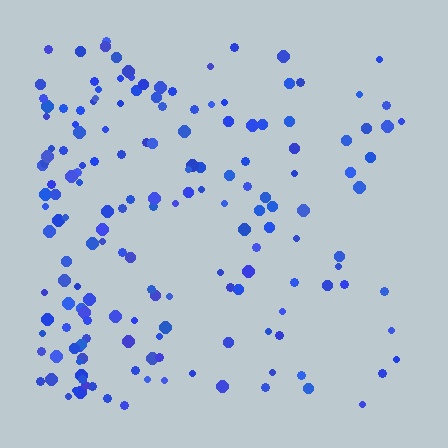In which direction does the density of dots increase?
From right to left, with the left side densest.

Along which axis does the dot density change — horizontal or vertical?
Horizontal.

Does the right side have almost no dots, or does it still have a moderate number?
Still a moderate number, just noticeably fewer than the left.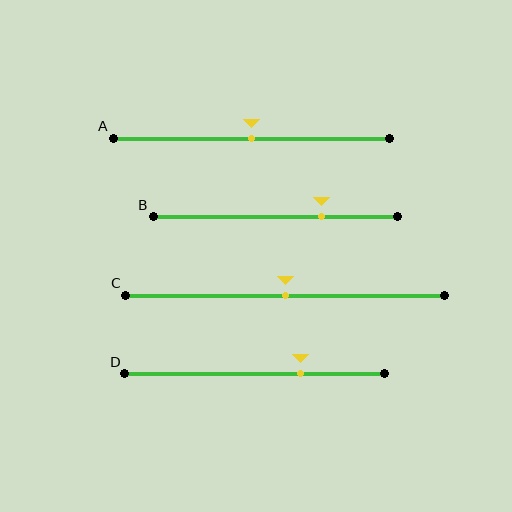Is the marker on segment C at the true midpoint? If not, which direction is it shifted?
Yes, the marker on segment C is at the true midpoint.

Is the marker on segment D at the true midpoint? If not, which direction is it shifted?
No, the marker on segment D is shifted to the right by about 18% of the segment length.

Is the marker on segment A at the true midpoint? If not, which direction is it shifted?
Yes, the marker on segment A is at the true midpoint.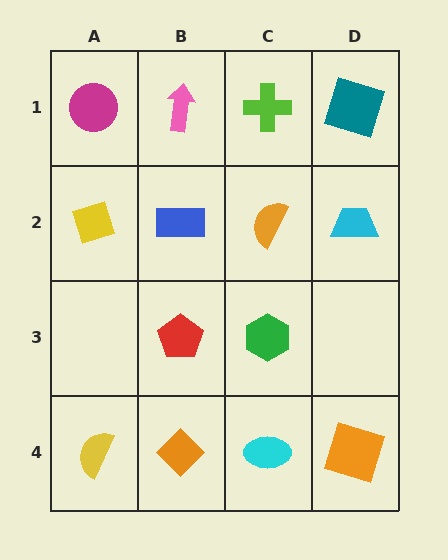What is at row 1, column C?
A lime cross.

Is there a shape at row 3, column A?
No, that cell is empty.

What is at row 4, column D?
An orange square.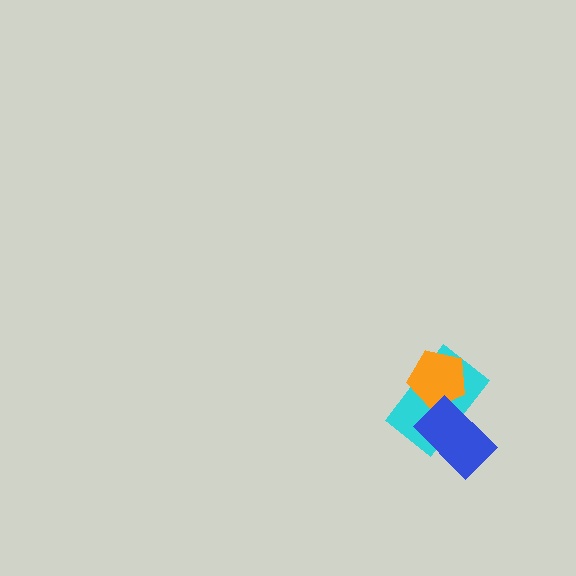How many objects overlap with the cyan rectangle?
2 objects overlap with the cyan rectangle.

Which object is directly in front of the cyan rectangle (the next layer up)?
The orange pentagon is directly in front of the cyan rectangle.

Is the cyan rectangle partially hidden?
Yes, it is partially covered by another shape.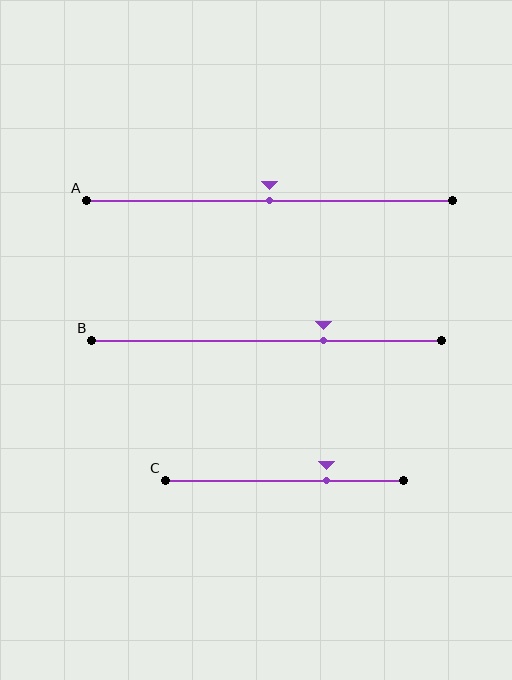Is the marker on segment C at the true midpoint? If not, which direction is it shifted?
No, the marker on segment C is shifted to the right by about 18% of the segment length.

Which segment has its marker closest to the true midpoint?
Segment A has its marker closest to the true midpoint.